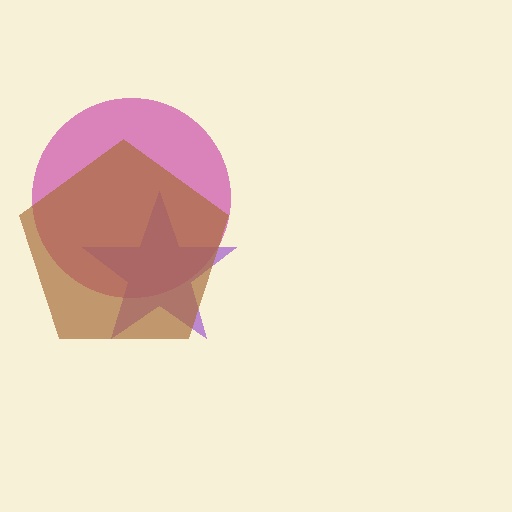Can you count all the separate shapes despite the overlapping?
Yes, there are 3 separate shapes.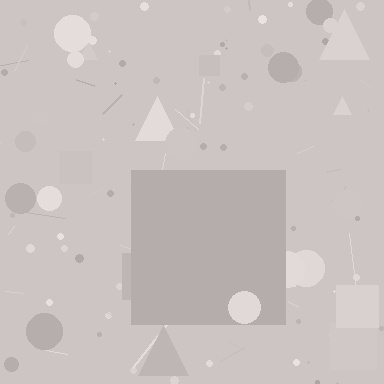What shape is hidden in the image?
A square is hidden in the image.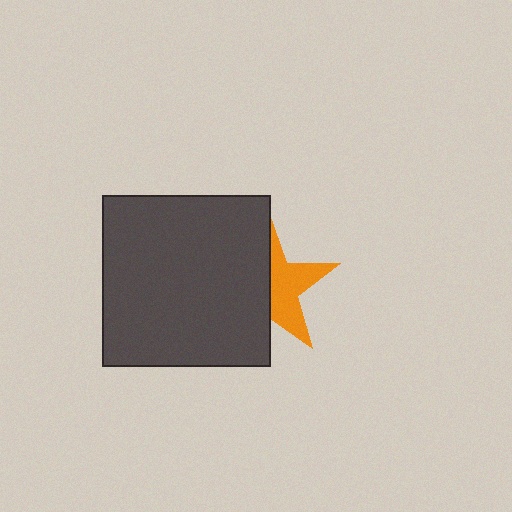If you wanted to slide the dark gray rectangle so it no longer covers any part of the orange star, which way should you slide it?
Slide it left — that is the most direct way to separate the two shapes.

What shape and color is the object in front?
The object in front is a dark gray rectangle.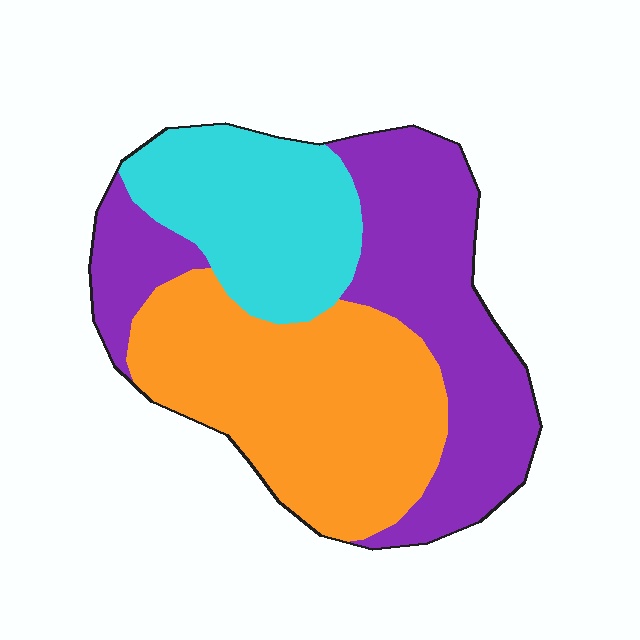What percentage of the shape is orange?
Orange covers roughly 40% of the shape.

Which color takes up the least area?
Cyan, at roughly 25%.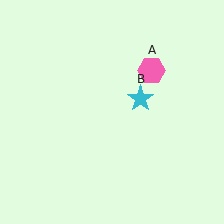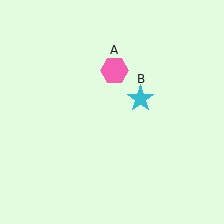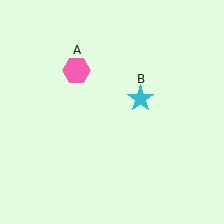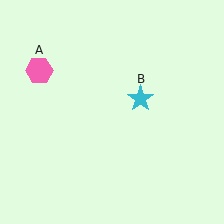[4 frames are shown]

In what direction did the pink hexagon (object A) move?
The pink hexagon (object A) moved left.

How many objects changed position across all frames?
1 object changed position: pink hexagon (object A).